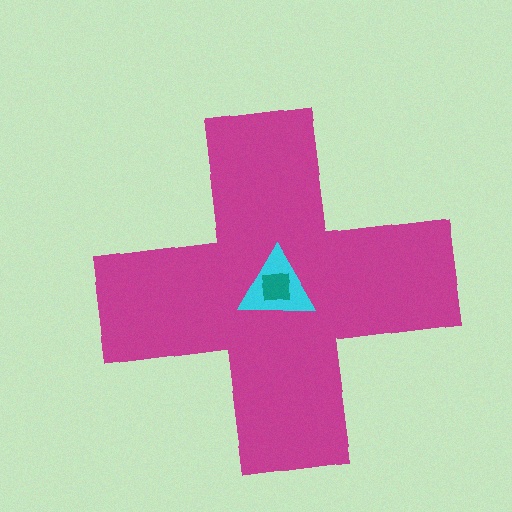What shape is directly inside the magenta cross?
The cyan triangle.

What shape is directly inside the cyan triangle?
The teal square.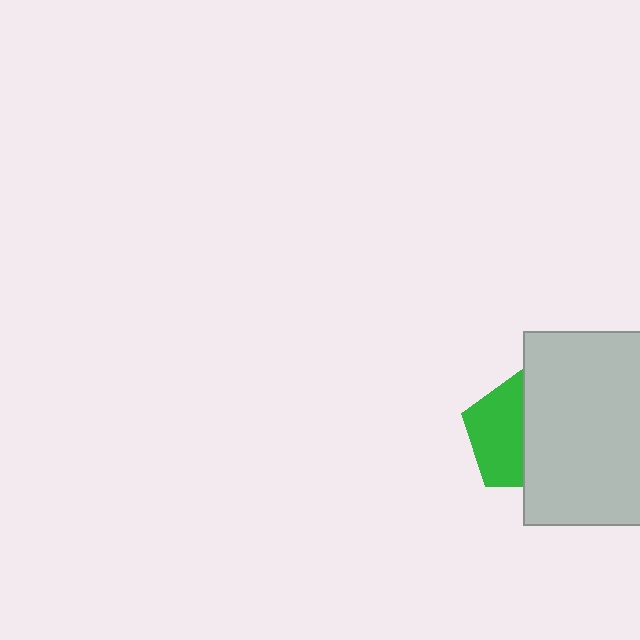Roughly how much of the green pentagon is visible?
About half of it is visible (roughly 50%).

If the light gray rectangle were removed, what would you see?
You would see the complete green pentagon.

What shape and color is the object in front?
The object in front is a light gray rectangle.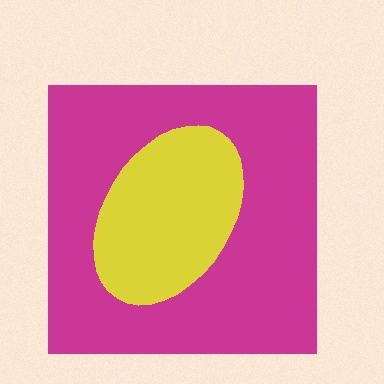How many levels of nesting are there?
2.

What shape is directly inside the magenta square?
The yellow ellipse.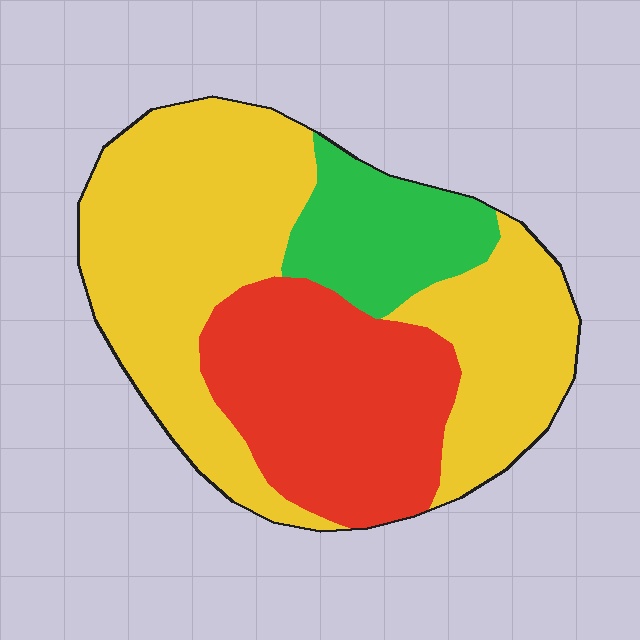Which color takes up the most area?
Yellow, at roughly 55%.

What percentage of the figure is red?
Red covers roughly 30% of the figure.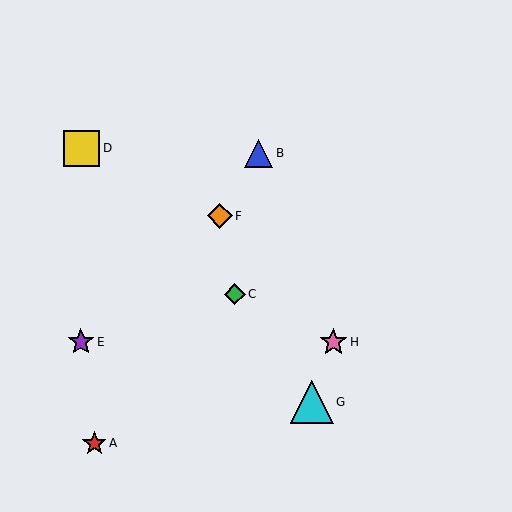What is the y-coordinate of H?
Object H is at y≈342.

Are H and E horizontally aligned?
Yes, both are at y≈342.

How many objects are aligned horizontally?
2 objects (E, H) are aligned horizontally.